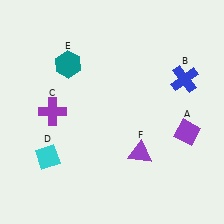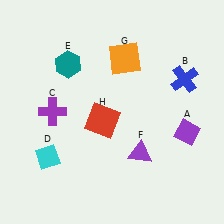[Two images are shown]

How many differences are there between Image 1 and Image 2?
There are 2 differences between the two images.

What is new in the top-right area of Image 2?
An orange square (G) was added in the top-right area of Image 2.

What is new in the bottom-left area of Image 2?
A red square (H) was added in the bottom-left area of Image 2.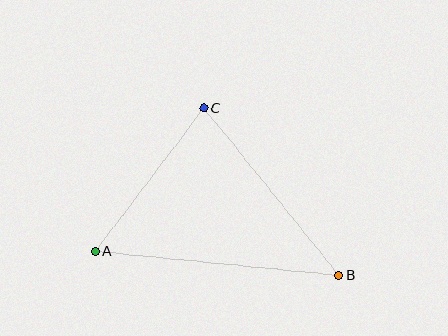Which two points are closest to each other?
Points A and C are closest to each other.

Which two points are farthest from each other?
Points A and B are farthest from each other.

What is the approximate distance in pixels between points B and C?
The distance between B and C is approximately 215 pixels.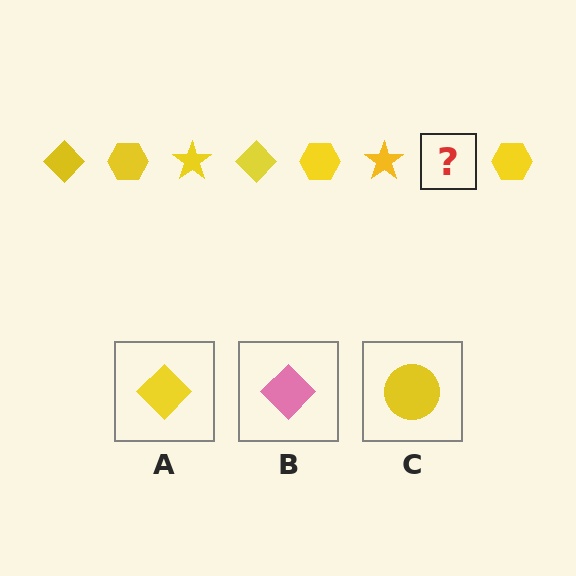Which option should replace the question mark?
Option A.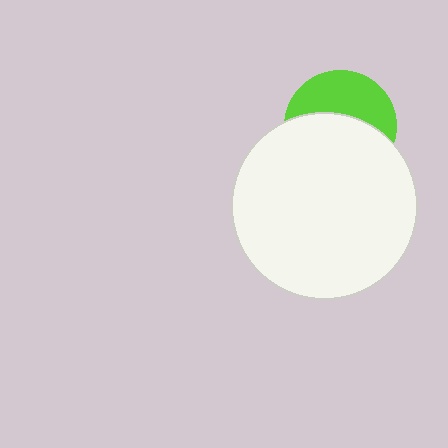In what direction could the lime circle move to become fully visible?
The lime circle could move up. That would shift it out from behind the white circle entirely.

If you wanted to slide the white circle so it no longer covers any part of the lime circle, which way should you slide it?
Slide it down — that is the most direct way to separate the two shapes.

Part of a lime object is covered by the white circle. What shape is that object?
It is a circle.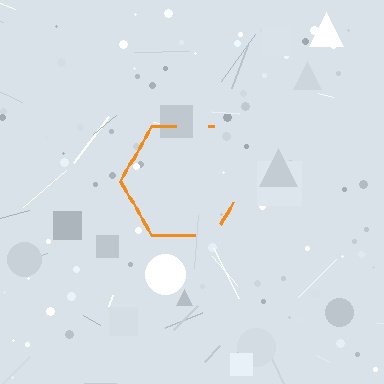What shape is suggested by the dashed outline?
The dashed outline suggests a hexagon.